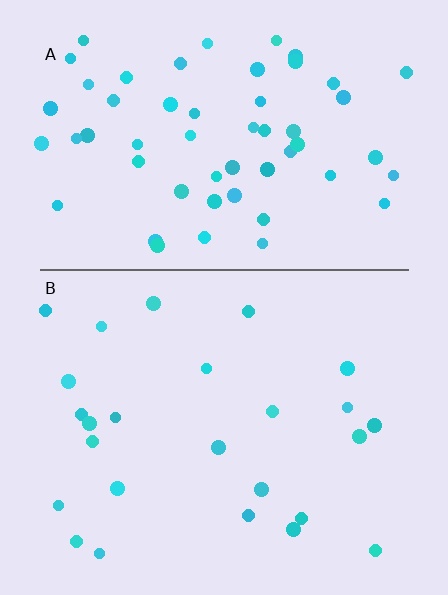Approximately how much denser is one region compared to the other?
Approximately 2.3× — region A over region B.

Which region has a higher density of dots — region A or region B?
A (the top).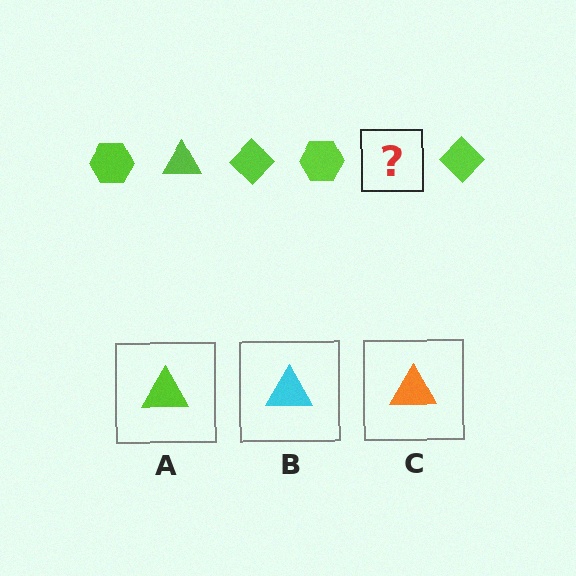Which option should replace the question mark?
Option A.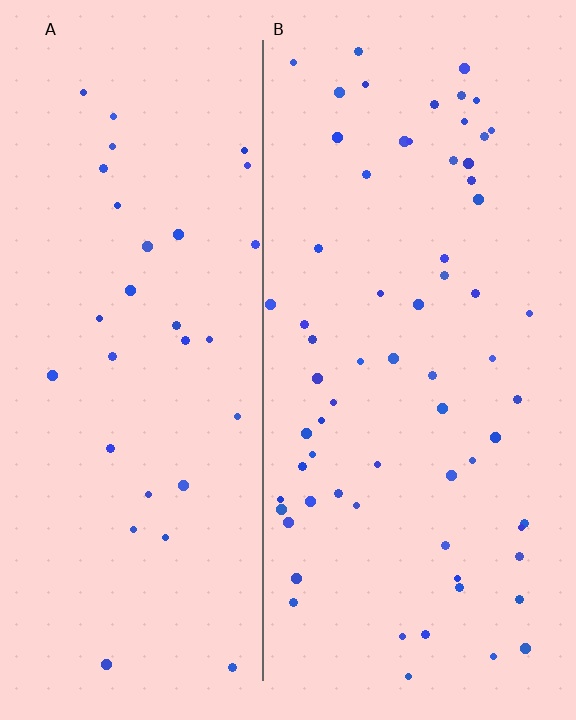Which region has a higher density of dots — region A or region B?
B (the right).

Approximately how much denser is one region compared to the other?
Approximately 2.1× — region B over region A.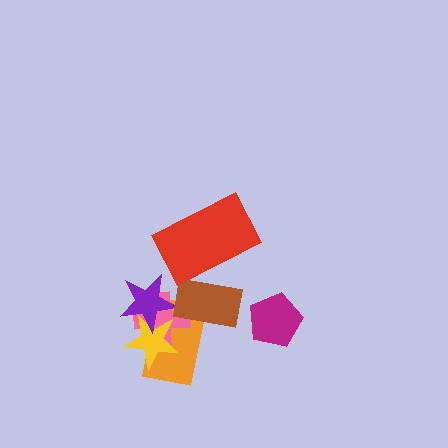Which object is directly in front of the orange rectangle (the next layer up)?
The pink cross is directly in front of the orange rectangle.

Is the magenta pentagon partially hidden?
No, no other shape covers it.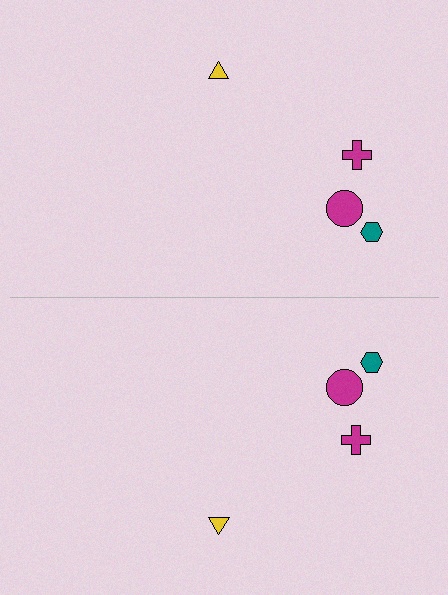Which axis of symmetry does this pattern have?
The pattern has a horizontal axis of symmetry running through the center of the image.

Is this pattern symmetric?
Yes, this pattern has bilateral (reflection) symmetry.